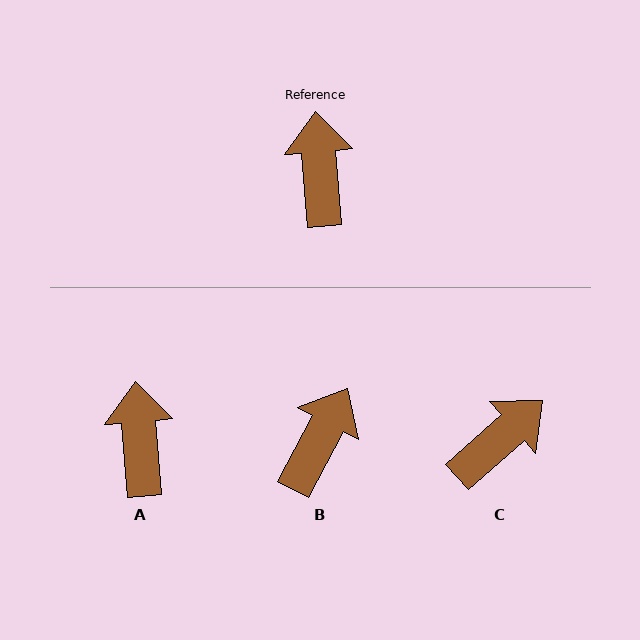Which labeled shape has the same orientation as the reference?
A.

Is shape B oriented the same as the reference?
No, it is off by about 33 degrees.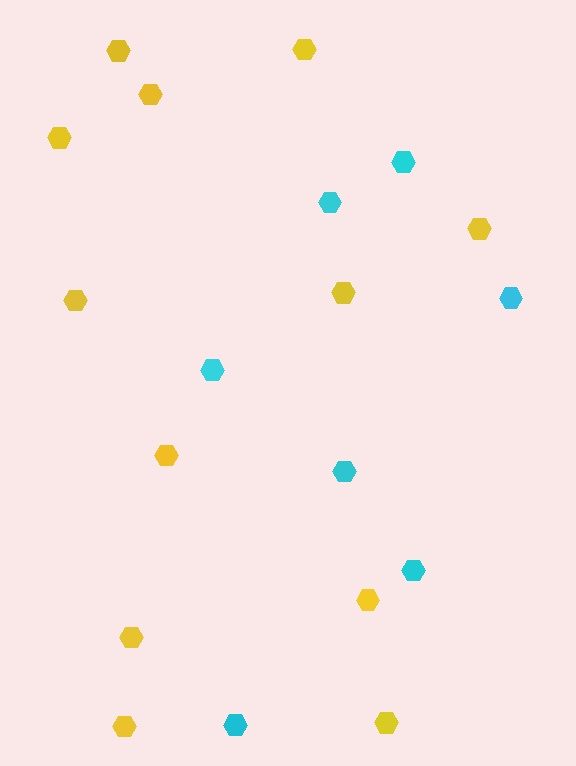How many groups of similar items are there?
There are 2 groups: one group of cyan hexagons (7) and one group of yellow hexagons (12).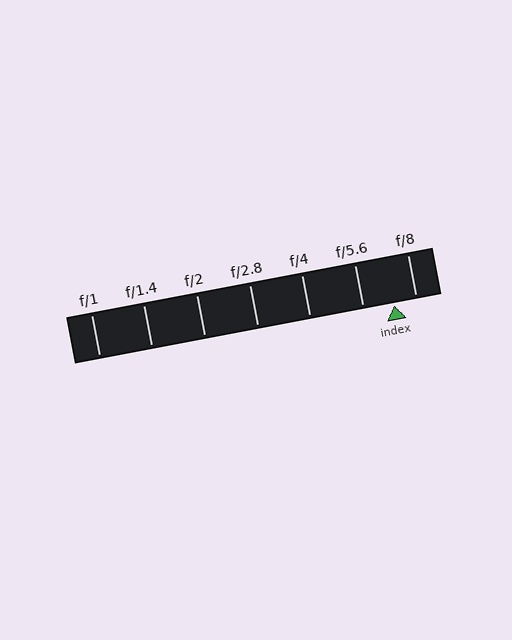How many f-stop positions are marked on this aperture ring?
There are 7 f-stop positions marked.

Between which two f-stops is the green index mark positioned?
The index mark is between f/5.6 and f/8.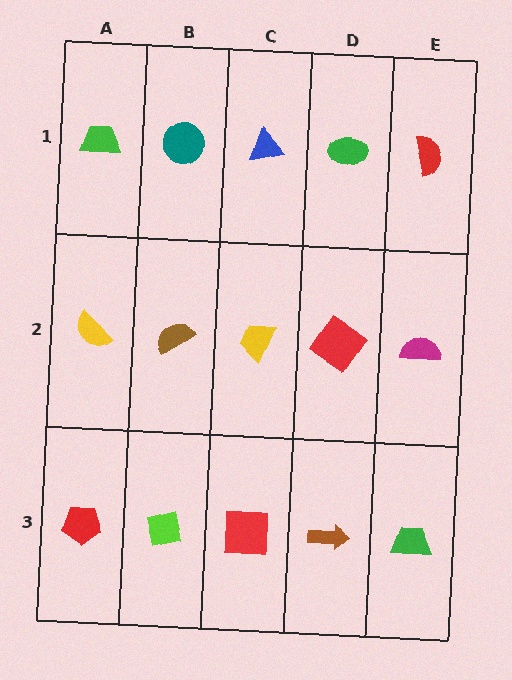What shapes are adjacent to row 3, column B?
A brown semicircle (row 2, column B), a red pentagon (row 3, column A), a red square (row 3, column C).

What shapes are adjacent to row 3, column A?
A yellow semicircle (row 2, column A), a lime square (row 3, column B).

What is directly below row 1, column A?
A yellow semicircle.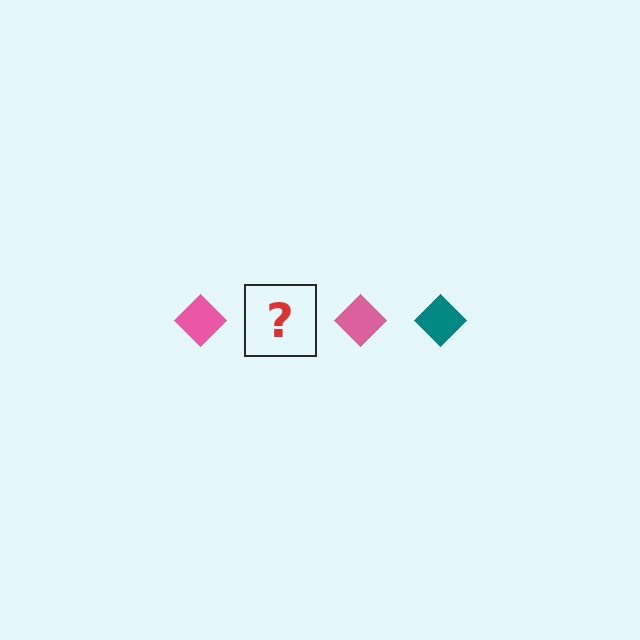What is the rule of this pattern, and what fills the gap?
The rule is that the pattern cycles through pink, teal diamonds. The gap should be filled with a teal diamond.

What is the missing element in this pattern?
The missing element is a teal diamond.